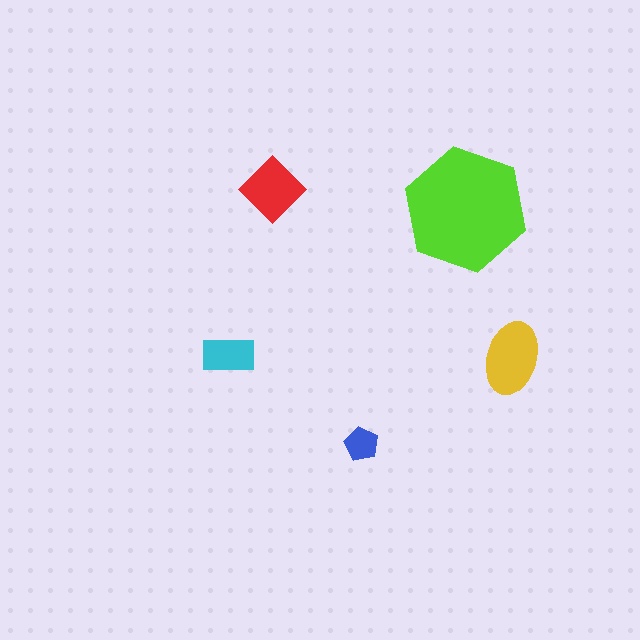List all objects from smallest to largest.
The blue pentagon, the cyan rectangle, the red diamond, the yellow ellipse, the lime hexagon.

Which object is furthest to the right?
The yellow ellipse is rightmost.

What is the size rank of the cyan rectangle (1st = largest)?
4th.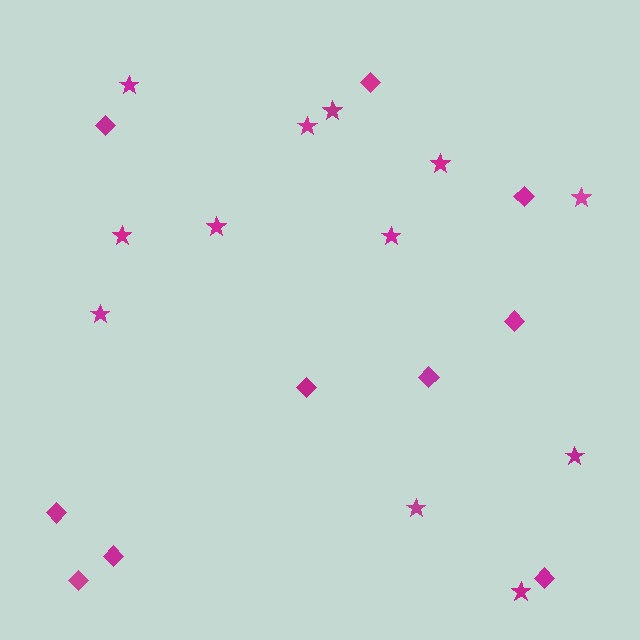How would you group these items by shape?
There are 2 groups: one group of stars (12) and one group of diamonds (10).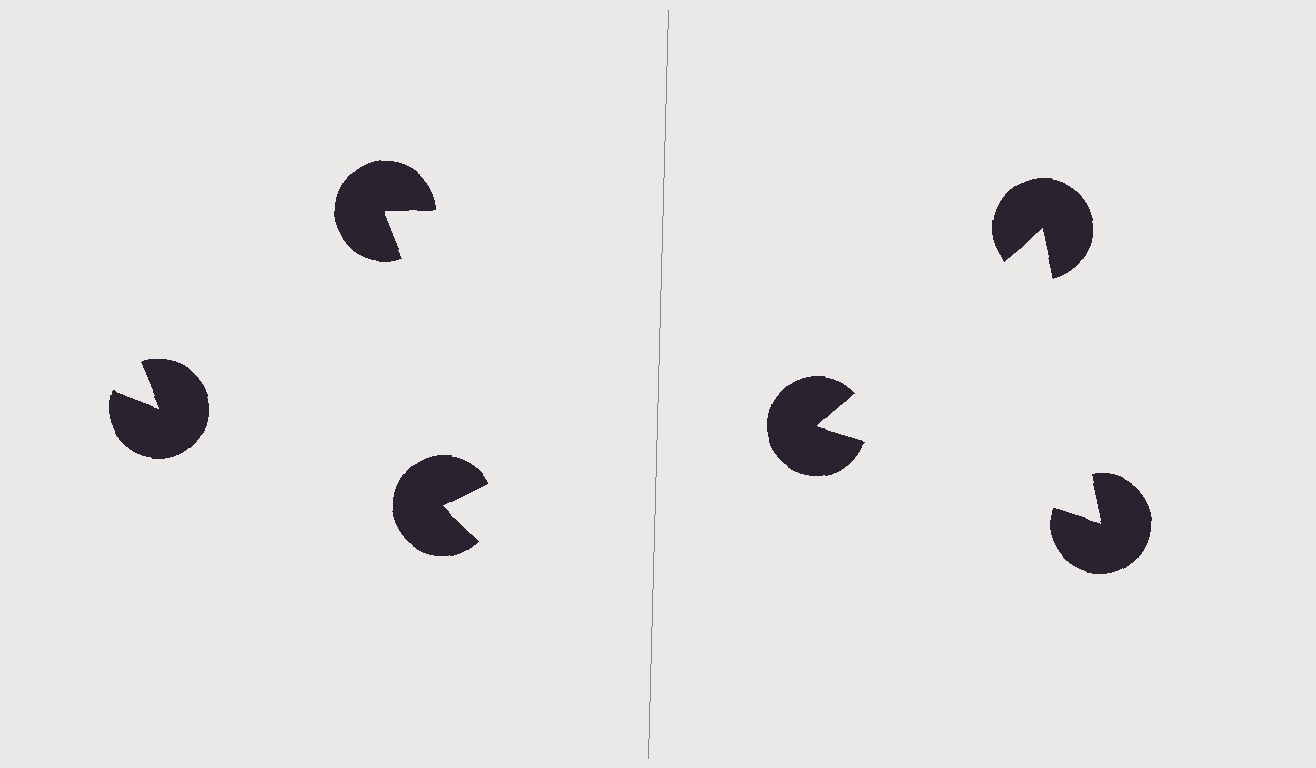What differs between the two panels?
The pac-man discs are positioned identically on both sides; only the wedge orientations differ. On the right they align to a triangle; on the left they are misaligned.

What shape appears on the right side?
An illusory triangle.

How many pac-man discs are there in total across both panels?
6 — 3 on each side.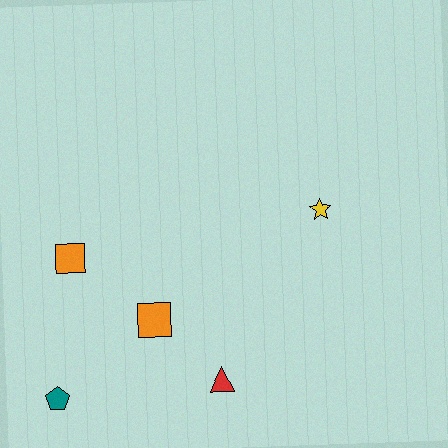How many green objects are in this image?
There are no green objects.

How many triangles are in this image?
There is 1 triangle.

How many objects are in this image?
There are 5 objects.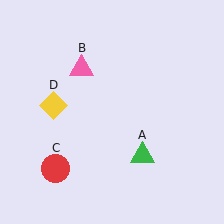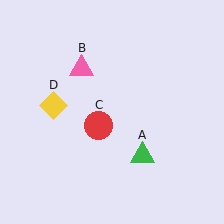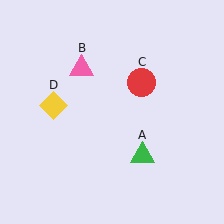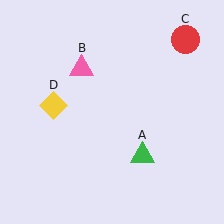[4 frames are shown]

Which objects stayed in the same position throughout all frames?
Green triangle (object A) and pink triangle (object B) and yellow diamond (object D) remained stationary.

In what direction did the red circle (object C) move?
The red circle (object C) moved up and to the right.